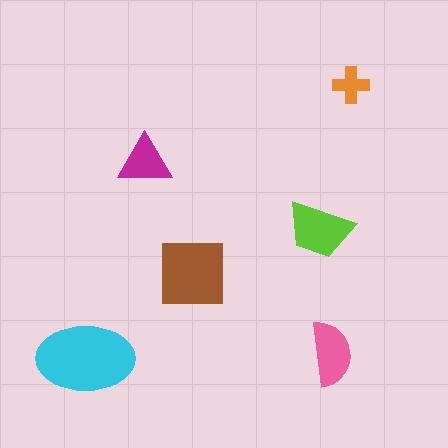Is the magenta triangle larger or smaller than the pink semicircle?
Smaller.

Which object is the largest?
The cyan ellipse.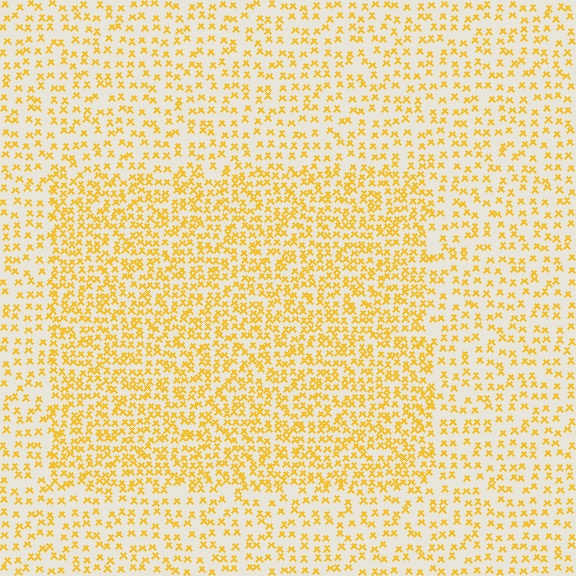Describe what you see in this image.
The image contains small yellow elements arranged at two different densities. A rectangle-shaped region is visible where the elements are more densely packed than the surrounding area.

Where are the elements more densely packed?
The elements are more densely packed inside the rectangle boundary.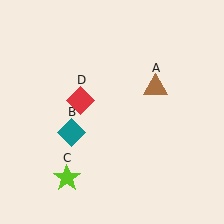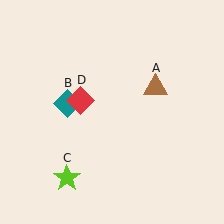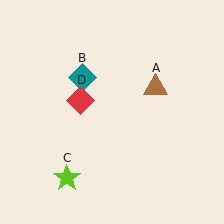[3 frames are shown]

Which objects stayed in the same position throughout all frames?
Brown triangle (object A) and lime star (object C) and red diamond (object D) remained stationary.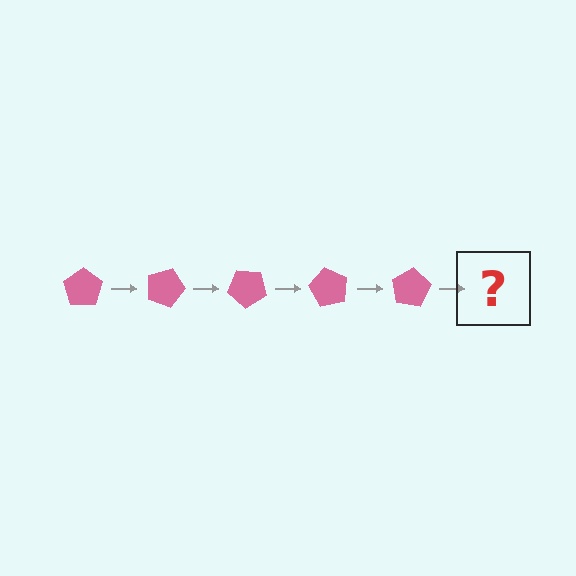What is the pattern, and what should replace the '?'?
The pattern is that the pentagon rotates 20 degrees each step. The '?' should be a pink pentagon rotated 100 degrees.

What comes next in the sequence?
The next element should be a pink pentagon rotated 100 degrees.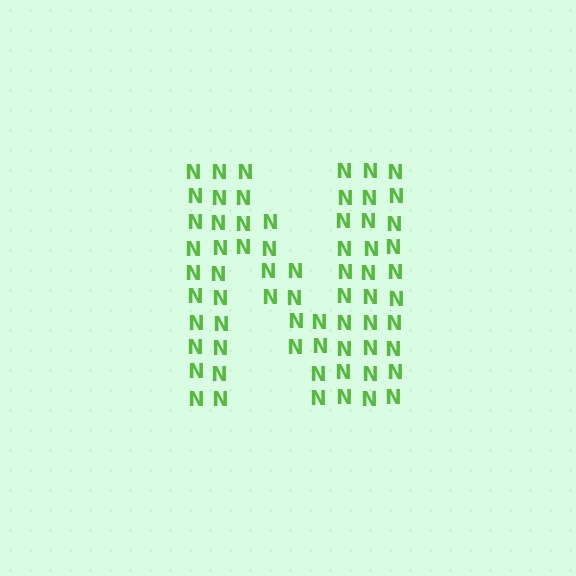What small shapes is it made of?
It is made of small letter N's.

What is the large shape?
The large shape is the letter N.